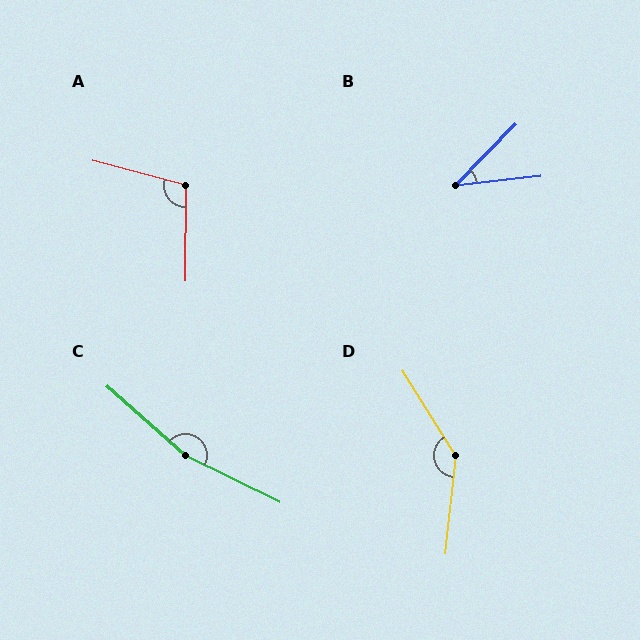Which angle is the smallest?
B, at approximately 39 degrees.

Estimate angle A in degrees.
Approximately 105 degrees.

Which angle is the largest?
C, at approximately 164 degrees.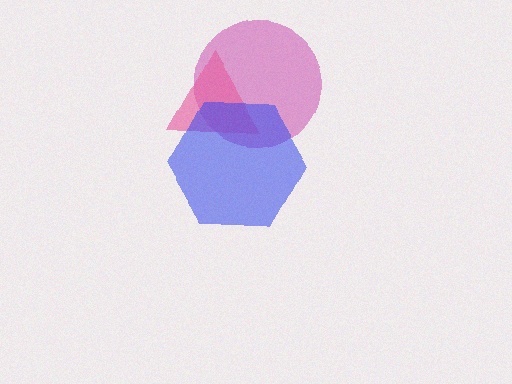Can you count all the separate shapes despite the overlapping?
Yes, there are 3 separate shapes.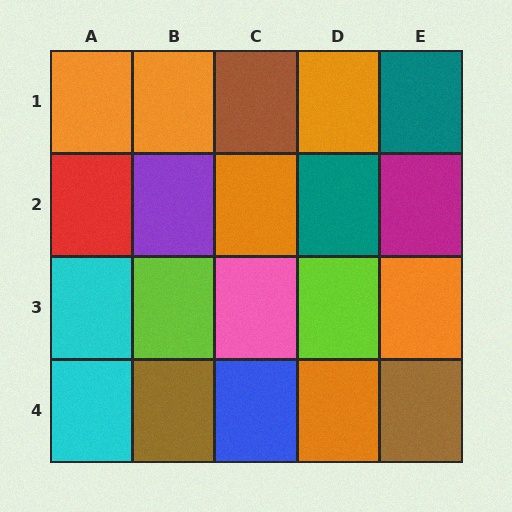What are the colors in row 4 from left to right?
Cyan, brown, blue, orange, brown.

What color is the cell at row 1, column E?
Teal.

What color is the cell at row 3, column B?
Lime.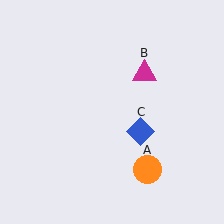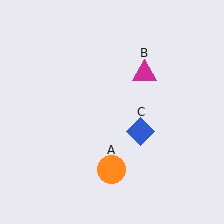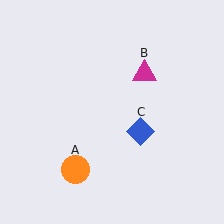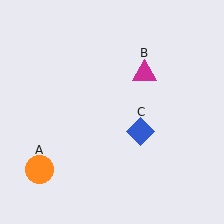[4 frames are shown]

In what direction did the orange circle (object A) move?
The orange circle (object A) moved left.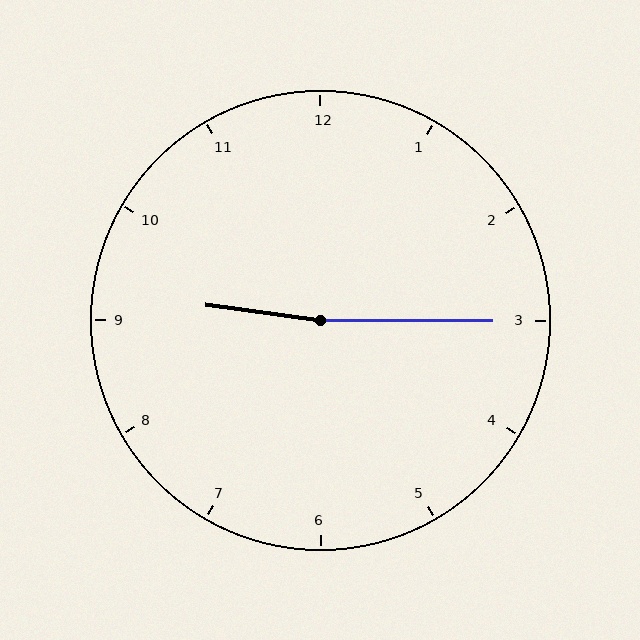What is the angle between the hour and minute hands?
Approximately 172 degrees.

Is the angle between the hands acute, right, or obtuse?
It is obtuse.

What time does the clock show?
9:15.